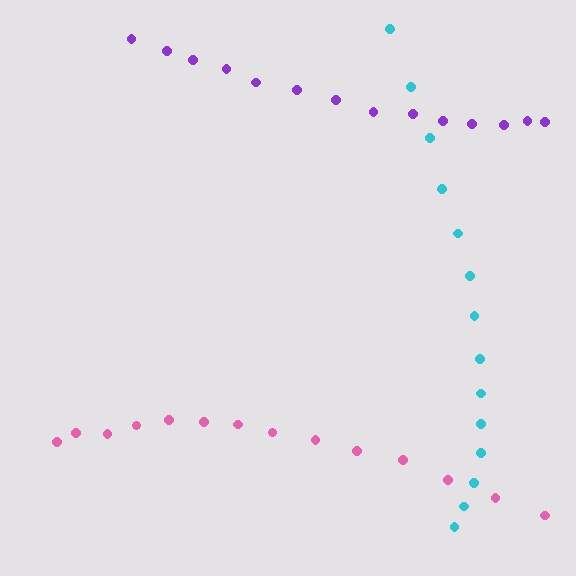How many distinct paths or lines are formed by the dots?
There are 3 distinct paths.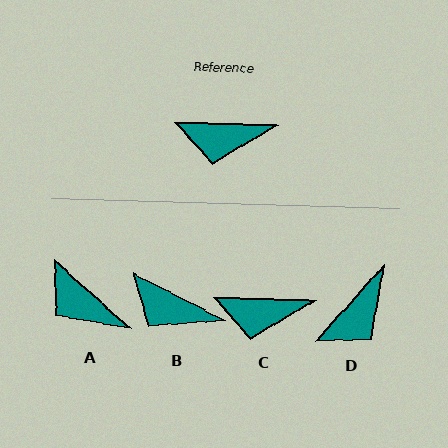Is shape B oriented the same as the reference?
No, it is off by about 26 degrees.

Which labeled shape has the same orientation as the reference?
C.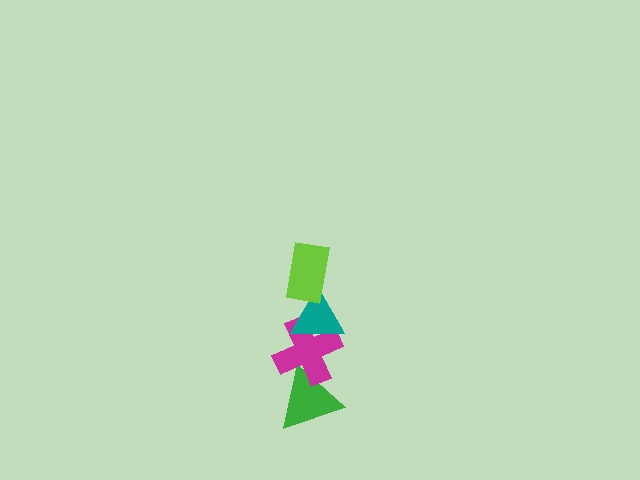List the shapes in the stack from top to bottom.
From top to bottom: the lime rectangle, the teal triangle, the magenta cross, the green triangle.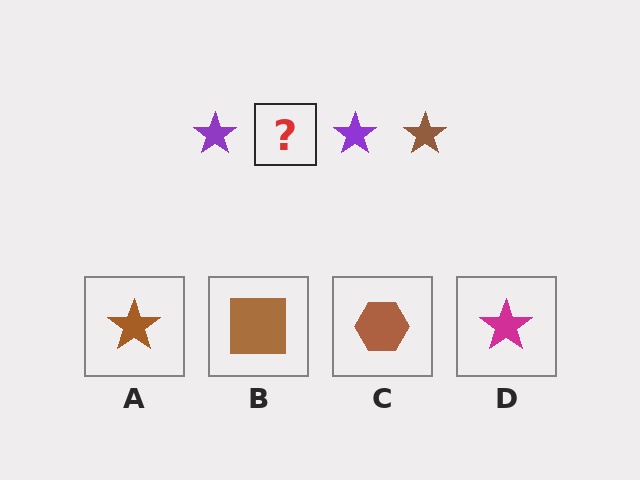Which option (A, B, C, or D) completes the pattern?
A.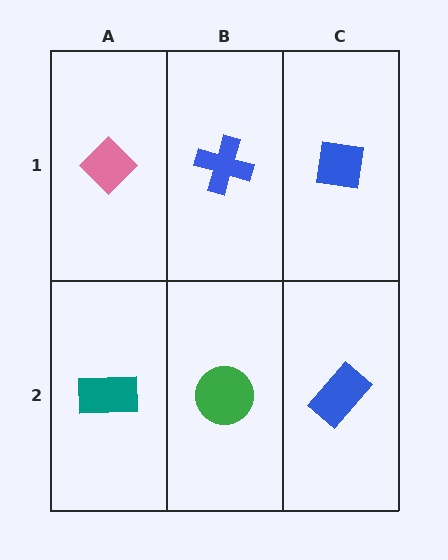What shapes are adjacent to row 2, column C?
A blue square (row 1, column C), a green circle (row 2, column B).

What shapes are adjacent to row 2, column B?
A blue cross (row 1, column B), a teal rectangle (row 2, column A), a blue rectangle (row 2, column C).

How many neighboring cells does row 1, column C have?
2.